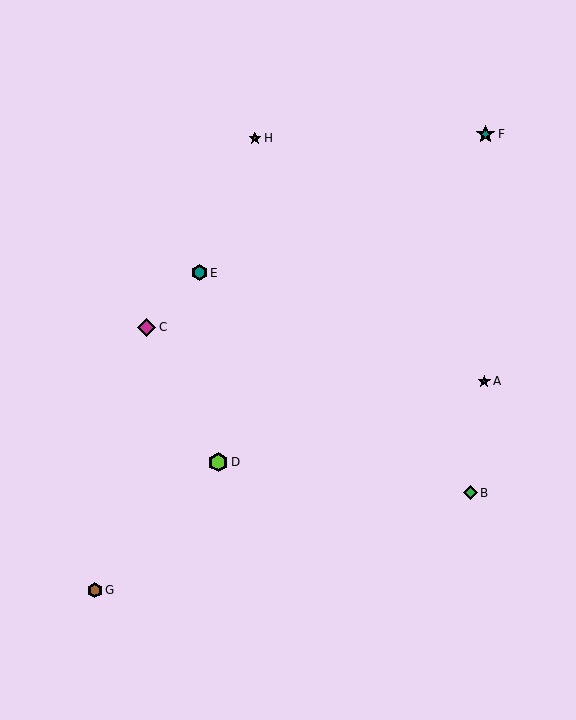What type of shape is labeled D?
Shape D is a lime hexagon.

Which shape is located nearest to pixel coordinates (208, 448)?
The lime hexagon (labeled D) at (218, 462) is nearest to that location.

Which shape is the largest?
The lime hexagon (labeled D) is the largest.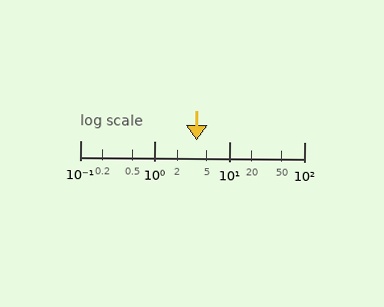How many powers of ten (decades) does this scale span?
The scale spans 3 decades, from 0.1 to 100.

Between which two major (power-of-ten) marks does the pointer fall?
The pointer is between 1 and 10.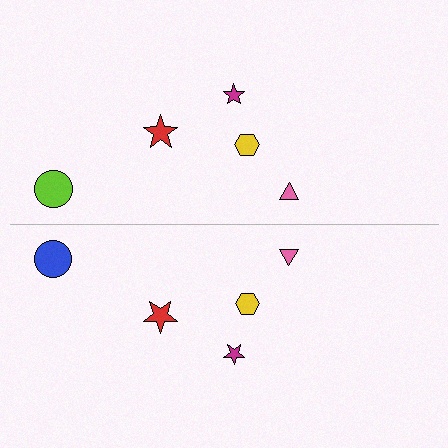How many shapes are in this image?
There are 10 shapes in this image.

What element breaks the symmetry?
The blue circle on the bottom side breaks the symmetry — its mirror counterpart is lime.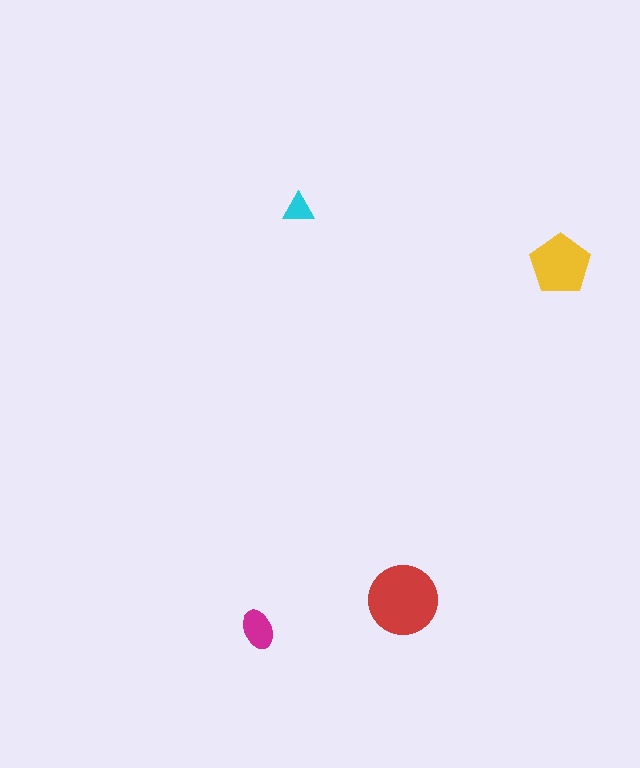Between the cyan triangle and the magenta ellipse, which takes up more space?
The magenta ellipse.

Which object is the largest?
The red circle.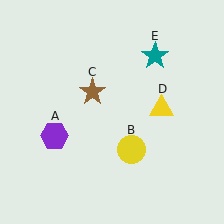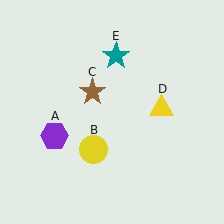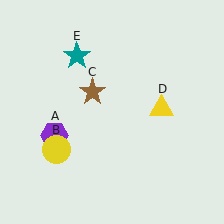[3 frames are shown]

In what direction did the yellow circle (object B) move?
The yellow circle (object B) moved left.